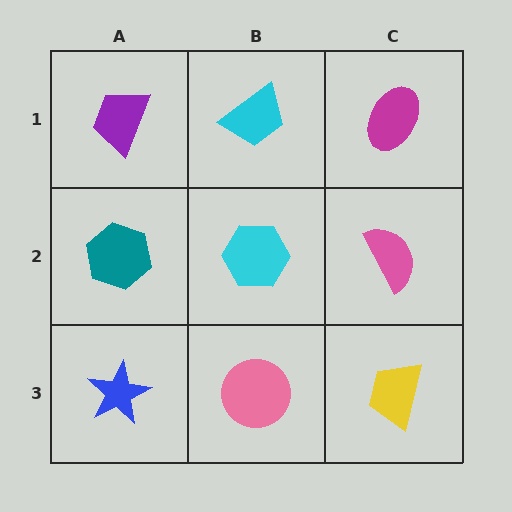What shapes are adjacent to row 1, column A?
A teal hexagon (row 2, column A), a cyan trapezoid (row 1, column B).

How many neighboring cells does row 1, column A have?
2.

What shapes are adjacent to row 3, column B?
A cyan hexagon (row 2, column B), a blue star (row 3, column A), a yellow trapezoid (row 3, column C).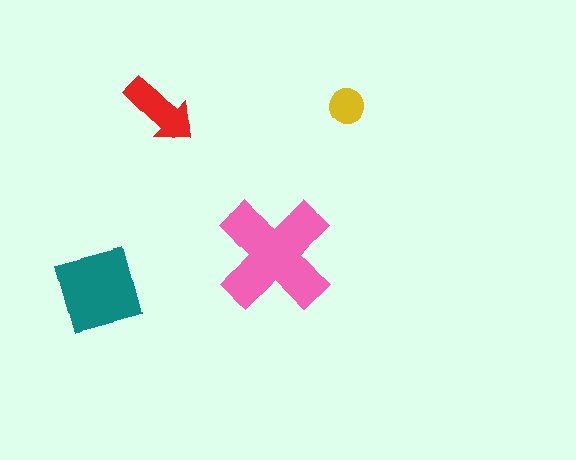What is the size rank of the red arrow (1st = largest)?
3rd.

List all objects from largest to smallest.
The pink cross, the teal diamond, the red arrow, the yellow circle.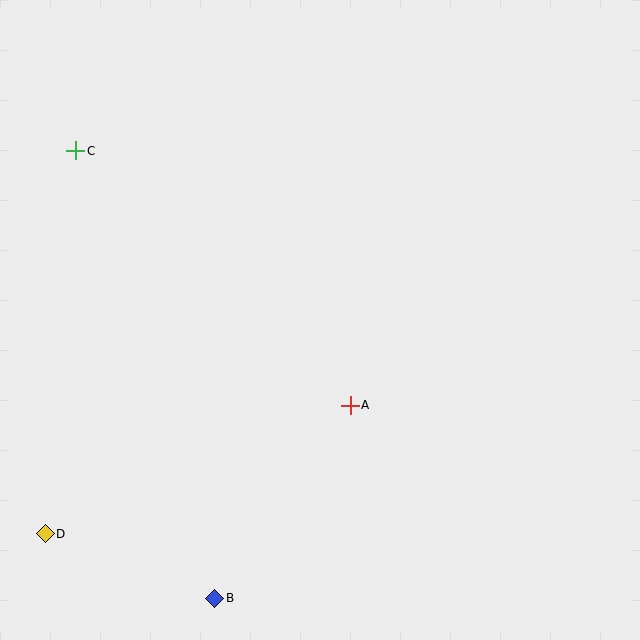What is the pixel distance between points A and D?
The distance between A and D is 331 pixels.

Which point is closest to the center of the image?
Point A at (350, 405) is closest to the center.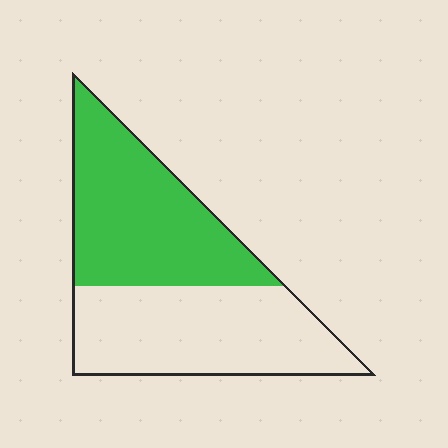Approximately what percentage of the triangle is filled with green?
Approximately 50%.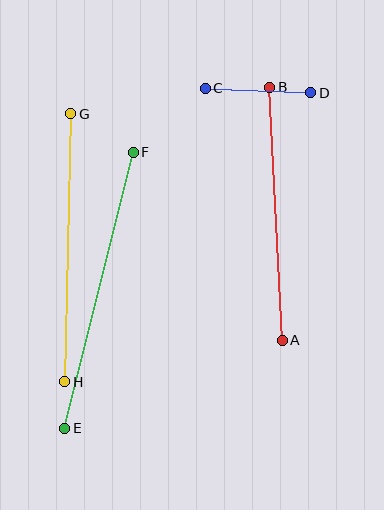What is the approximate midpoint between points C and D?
The midpoint is at approximately (258, 91) pixels.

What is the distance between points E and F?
The distance is approximately 284 pixels.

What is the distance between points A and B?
The distance is approximately 253 pixels.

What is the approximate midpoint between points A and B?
The midpoint is at approximately (276, 214) pixels.